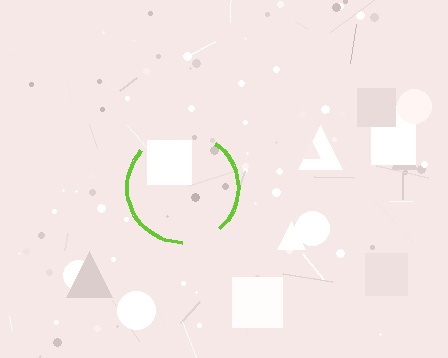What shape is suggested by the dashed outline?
The dashed outline suggests a circle.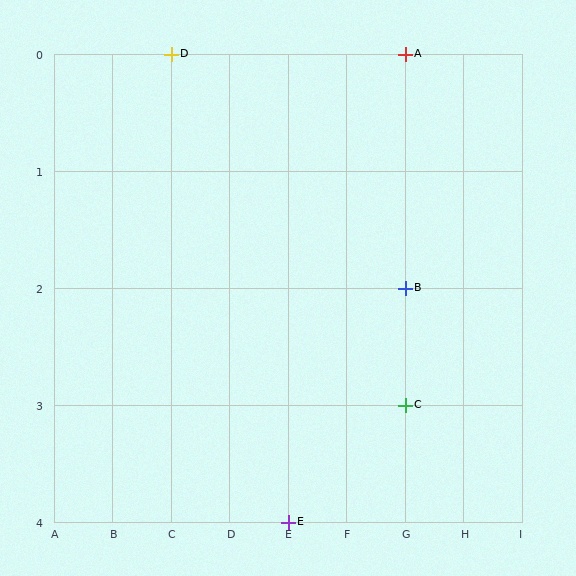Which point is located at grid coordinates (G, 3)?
Point C is at (G, 3).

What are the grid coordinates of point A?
Point A is at grid coordinates (G, 0).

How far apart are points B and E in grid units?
Points B and E are 2 columns and 2 rows apart (about 2.8 grid units diagonally).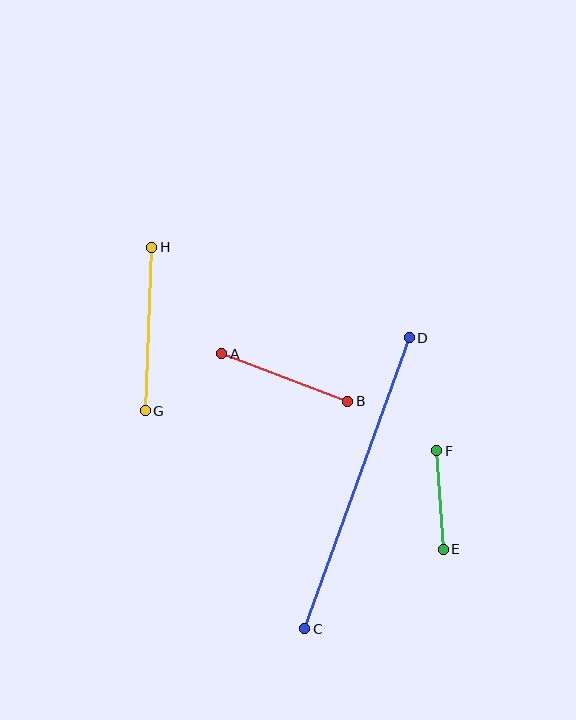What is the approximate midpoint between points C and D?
The midpoint is at approximately (357, 483) pixels.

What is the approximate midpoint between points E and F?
The midpoint is at approximately (440, 500) pixels.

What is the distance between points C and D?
The distance is approximately 309 pixels.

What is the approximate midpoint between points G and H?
The midpoint is at approximately (148, 329) pixels.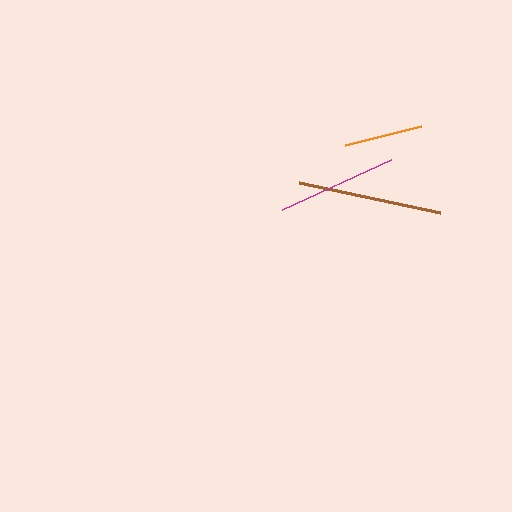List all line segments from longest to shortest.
From longest to shortest: brown, magenta, orange.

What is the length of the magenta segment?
The magenta segment is approximately 120 pixels long.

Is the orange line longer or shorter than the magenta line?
The magenta line is longer than the orange line.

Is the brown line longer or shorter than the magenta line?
The brown line is longer than the magenta line.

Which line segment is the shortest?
The orange line is the shortest at approximately 78 pixels.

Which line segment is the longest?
The brown line is the longest at approximately 144 pixels.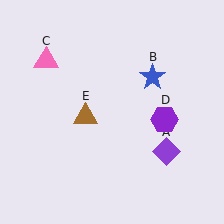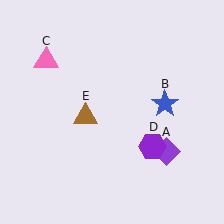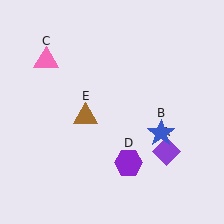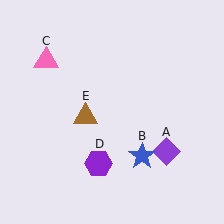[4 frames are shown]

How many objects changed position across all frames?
2 objects changed position: blue star (object B), purple hexagon (object D).